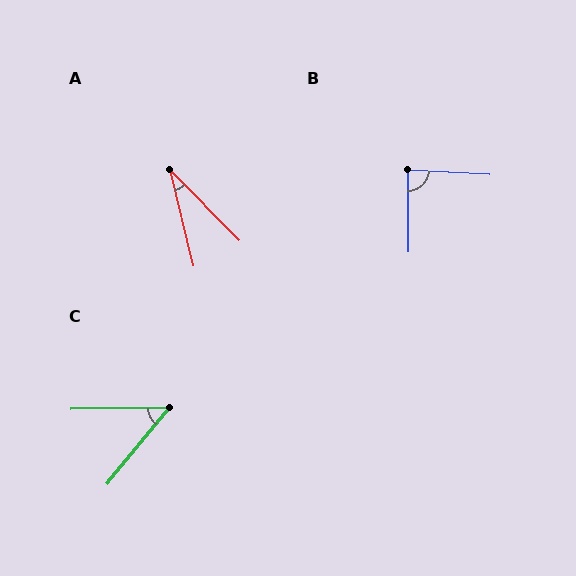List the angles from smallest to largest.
A (31°), C (50°), B (86°).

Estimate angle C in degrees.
Approximately 50 degrees.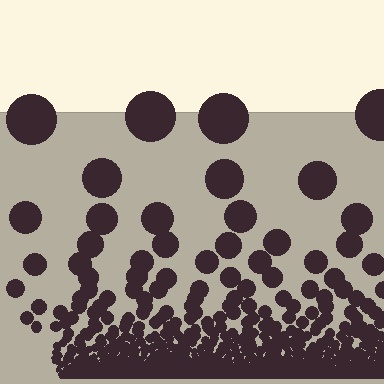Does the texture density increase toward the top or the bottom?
Density increases toward the bottom.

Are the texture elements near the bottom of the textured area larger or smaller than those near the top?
Smaller. The gradient is inverted — elements near the bottom are smaller and denser.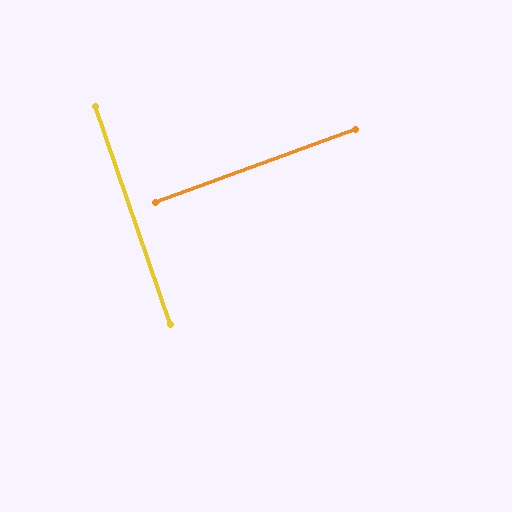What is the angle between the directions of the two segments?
Approximately 89 degrees.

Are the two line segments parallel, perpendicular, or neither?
Perpendicular — they meet at approximately 89°.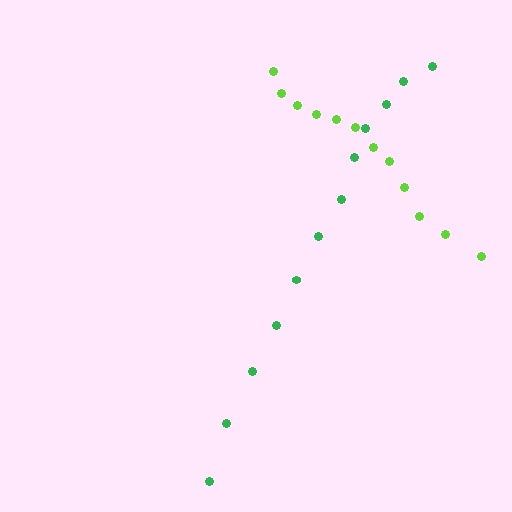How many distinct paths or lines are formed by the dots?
There are 2 distinct paths.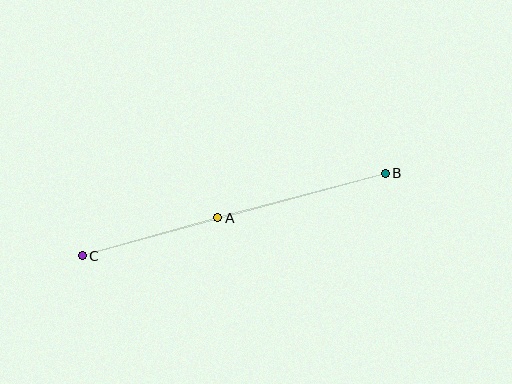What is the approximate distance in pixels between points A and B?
The distance between A and B is approximately 173 pixels.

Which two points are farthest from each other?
Points B and C are farthest from each other.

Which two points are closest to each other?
Points A and C are closest to each other.